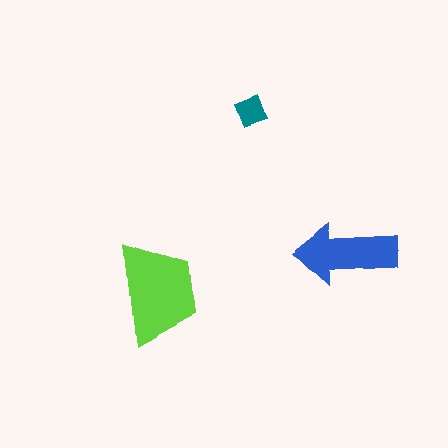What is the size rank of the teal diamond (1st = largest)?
3rd.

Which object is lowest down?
The lime trapezoid is bottommost.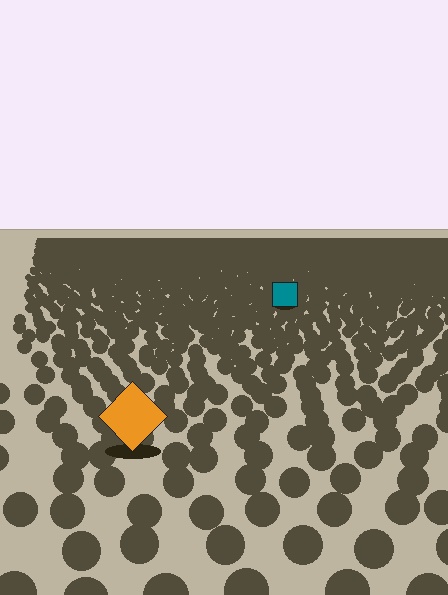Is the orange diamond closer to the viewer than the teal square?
Yes. The orange diamond is closer — you can tell from the texture gradient: the ground texture is coarser near it.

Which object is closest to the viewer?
The orange diamond is closest. The texture marks near it are larger and more spread out.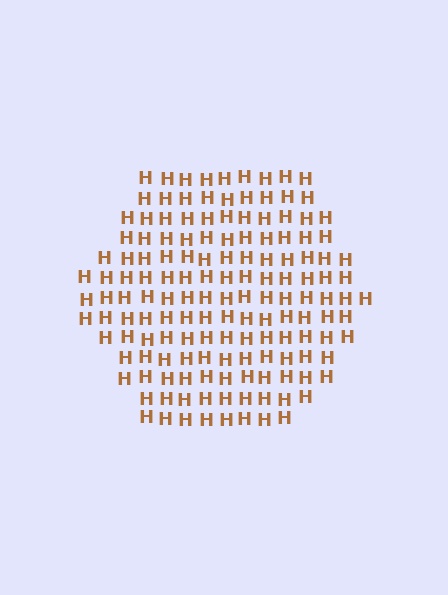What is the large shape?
The large shape is a hexagon.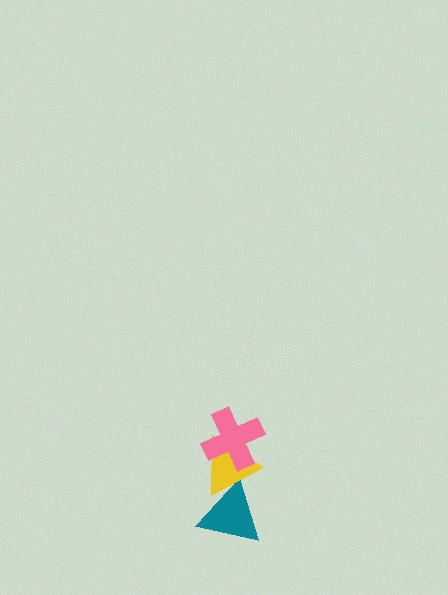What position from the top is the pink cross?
The pink cross is 1st from the top.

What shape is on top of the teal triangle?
The yellow triangle is on top of the teal triangle.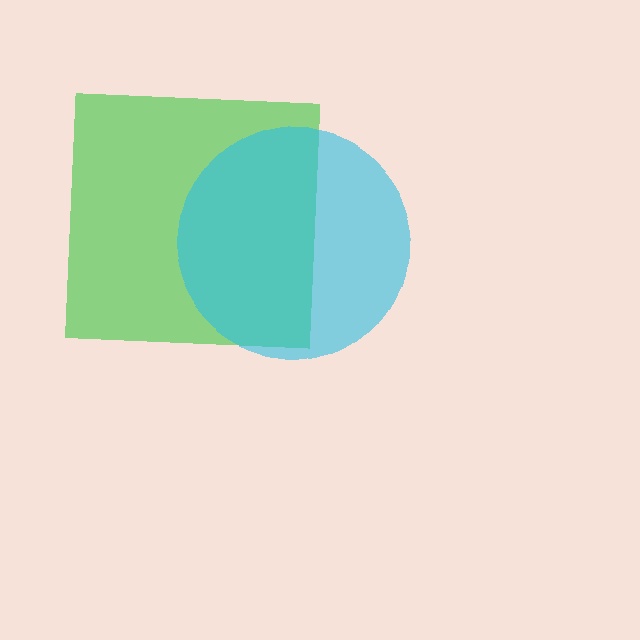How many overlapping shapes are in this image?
There are 2 overlapping shapes in the image.